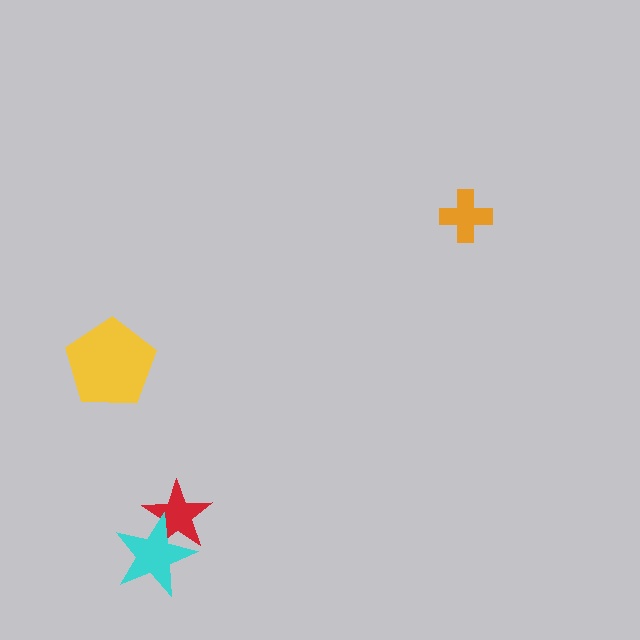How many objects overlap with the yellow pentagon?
0 objects overlap with the yellow pentagon.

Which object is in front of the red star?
The cyan star is in front of the red star.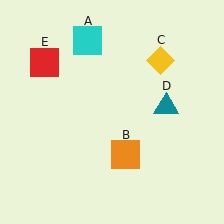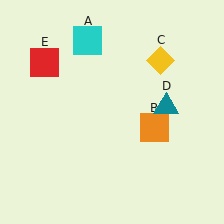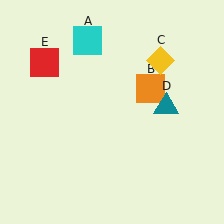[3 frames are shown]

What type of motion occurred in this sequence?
The orange square (object B) rotated counterclockwise around the center of the scene.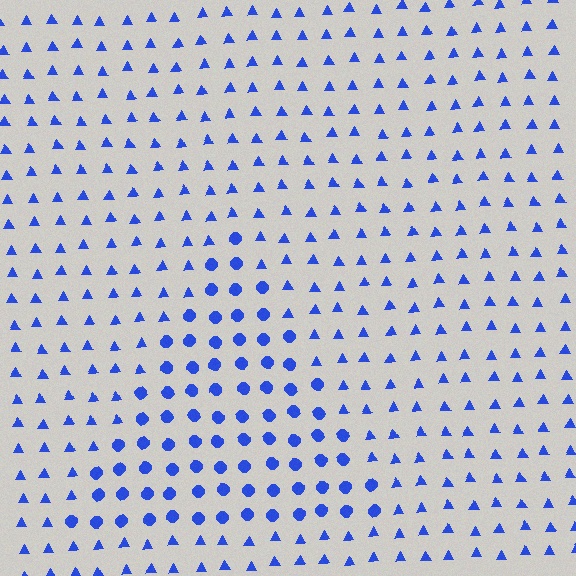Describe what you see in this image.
The image is filled with small blue elements arranged in a uniform grid. A triangle-shaped region contains circles, while the surrounding area contains triangles. The boundary is defined purely by the change in element shape.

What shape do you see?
I see a triangle.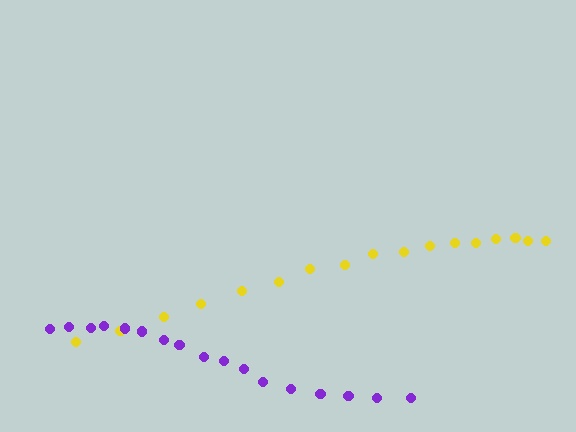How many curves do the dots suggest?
There are 2 distinct paths.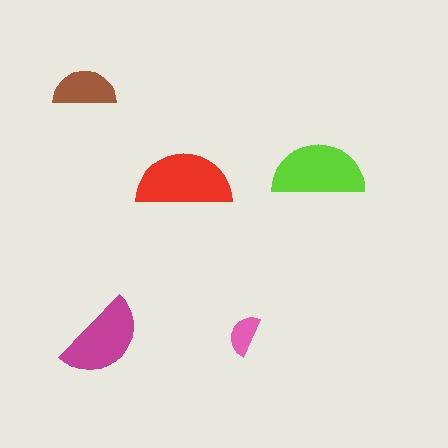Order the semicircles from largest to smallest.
the red one, the lime one, the magenta one, the brown one, the pink one.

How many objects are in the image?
There are 5 objects in the image.